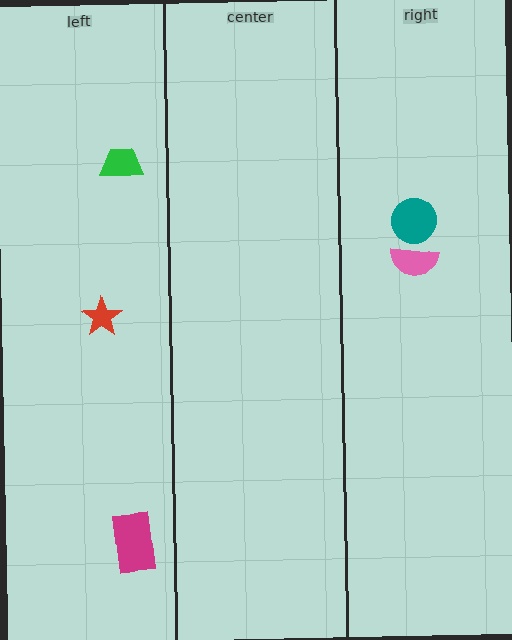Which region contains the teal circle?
The right region.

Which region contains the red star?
The left region.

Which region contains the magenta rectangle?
The left region.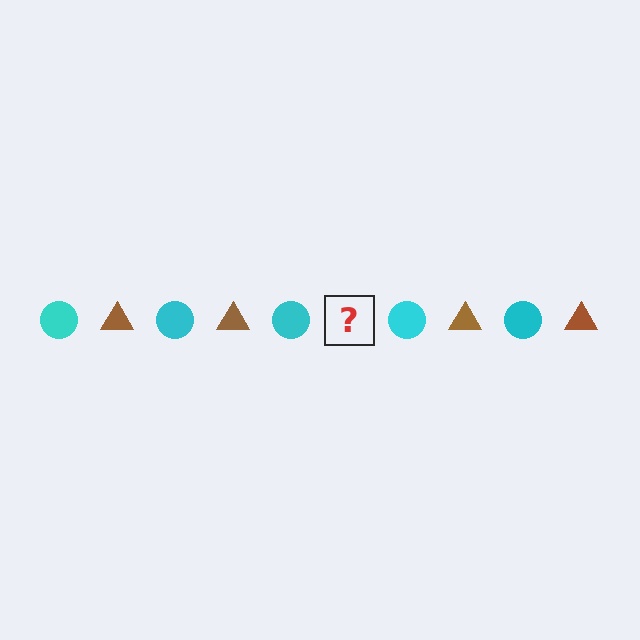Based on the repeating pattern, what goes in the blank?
The blank should be a brown triangle.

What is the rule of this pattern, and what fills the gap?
The rule is that the pattern alternates between cyan circle and brown triangle. The gap should be filled with a brown triangle.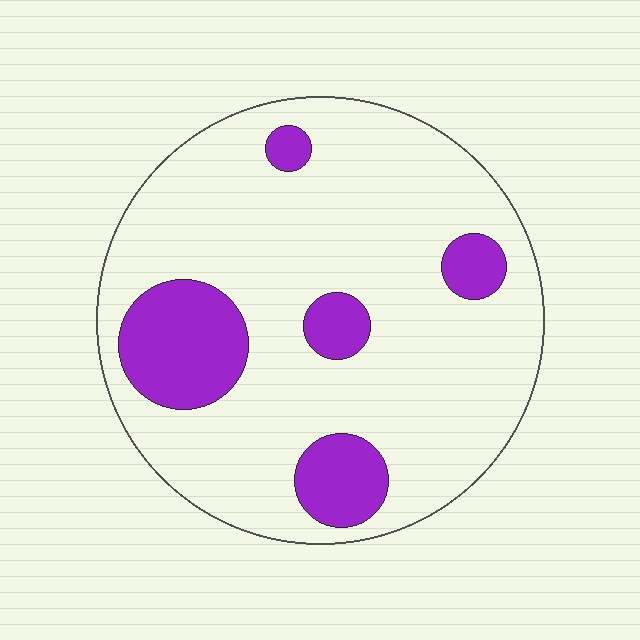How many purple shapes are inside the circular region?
5.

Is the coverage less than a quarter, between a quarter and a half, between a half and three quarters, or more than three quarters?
Less than a quarter.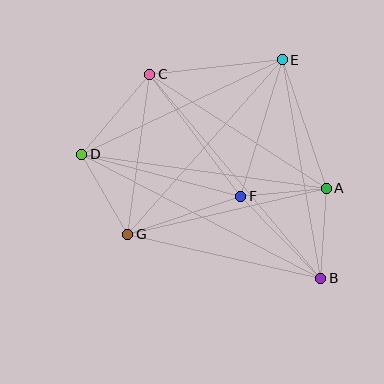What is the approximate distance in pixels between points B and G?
The distance between B and G is approximately 198 pixels.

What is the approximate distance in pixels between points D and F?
The distance between D and F is approximately 164 pixels.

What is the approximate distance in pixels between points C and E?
The distance between C and E is approximately 133 pixels.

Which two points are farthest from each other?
Points B and D are farthest from each other.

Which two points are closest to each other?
Points A and F are closest to each other.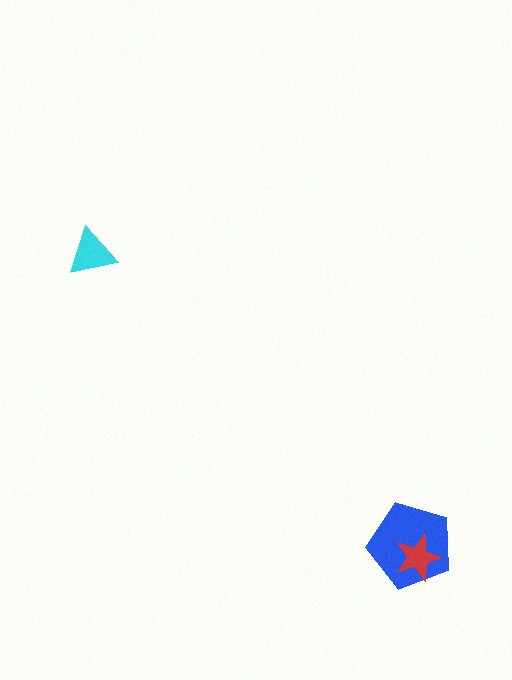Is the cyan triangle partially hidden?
No, no other shape covers it.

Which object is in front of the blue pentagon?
The red star is in front of the blue pentagon.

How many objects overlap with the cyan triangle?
0 objects overlap with the cyan triangle.